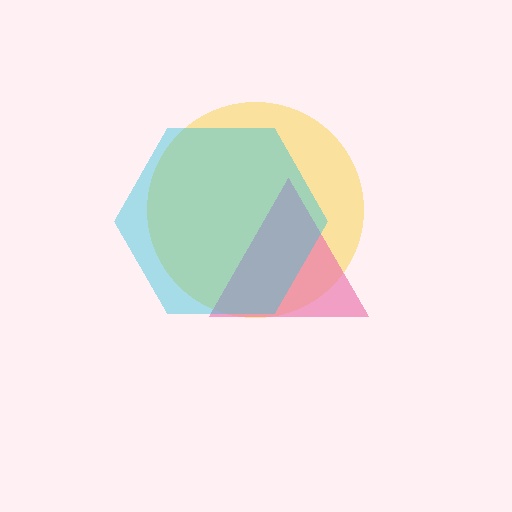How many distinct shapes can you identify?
There are 3 distinct shapes: a yellow circle, a pink triangle, a cyan hexagon.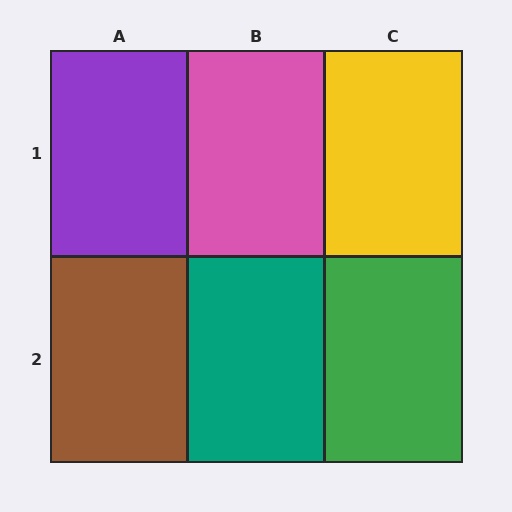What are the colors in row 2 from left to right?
Brown, teal, green.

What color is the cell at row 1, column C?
Yellow.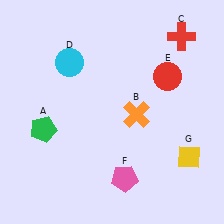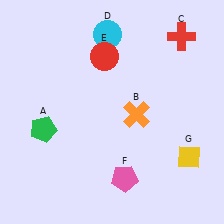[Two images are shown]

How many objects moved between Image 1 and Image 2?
2 objects moved between the two images.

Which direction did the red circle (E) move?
The red circle (E) moved left.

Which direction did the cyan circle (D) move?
The cyan circle (D) moved right.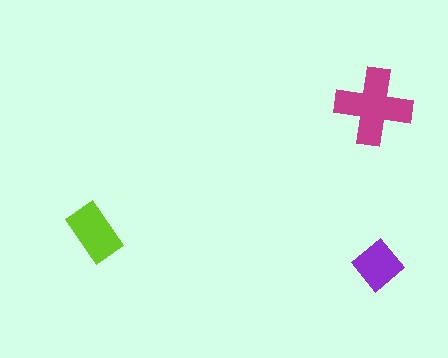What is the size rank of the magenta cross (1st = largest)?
1st.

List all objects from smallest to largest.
The purple diamond, the lime rectangle, the magenta cross.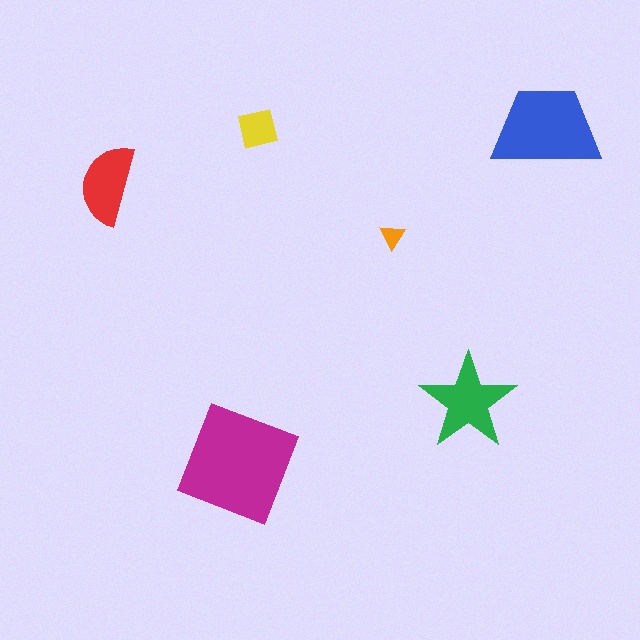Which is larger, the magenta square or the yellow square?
The magenta square.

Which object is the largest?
The magenta square.